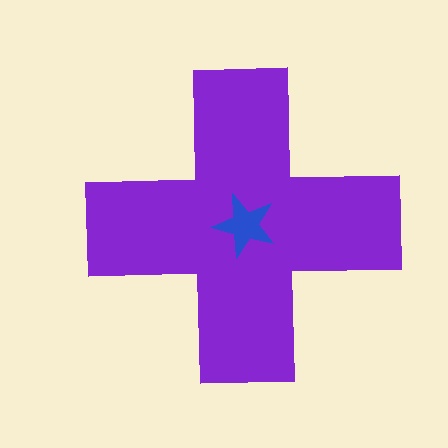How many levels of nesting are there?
2.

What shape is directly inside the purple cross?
The blue star.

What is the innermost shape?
The blue star.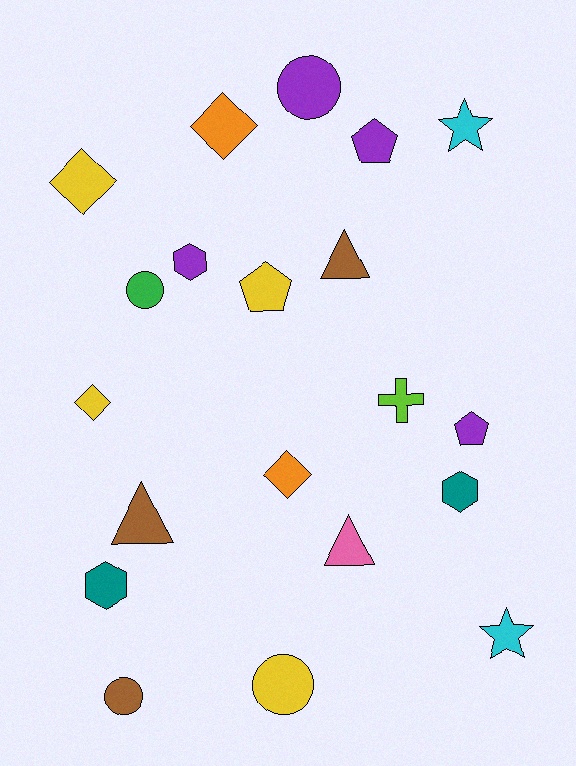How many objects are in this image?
There are 20 objects.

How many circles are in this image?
There are 4 circles.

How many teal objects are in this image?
There are 2 teal objects.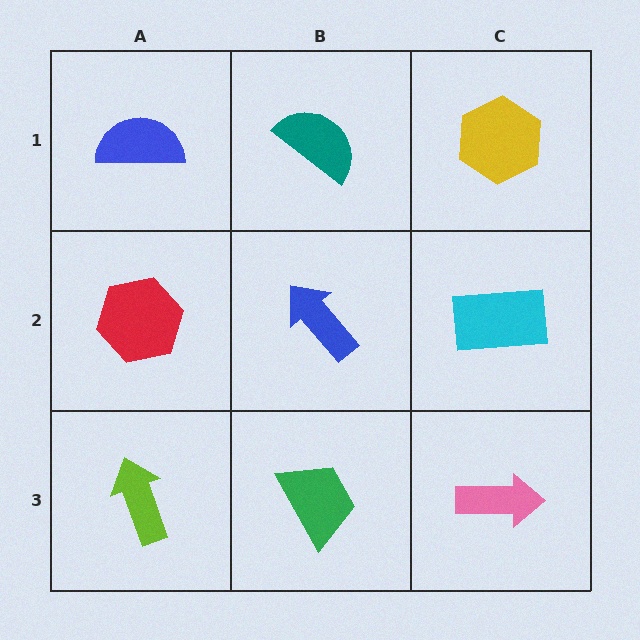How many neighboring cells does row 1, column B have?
3.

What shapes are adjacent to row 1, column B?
A blue arrow (row 2, column B), a blue semicircle (row 1, column A), a yellow hexagon (row 1, column C).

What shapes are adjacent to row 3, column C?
A cyan rectangle (row 2, column C), a green trapezoid (row 3, column B).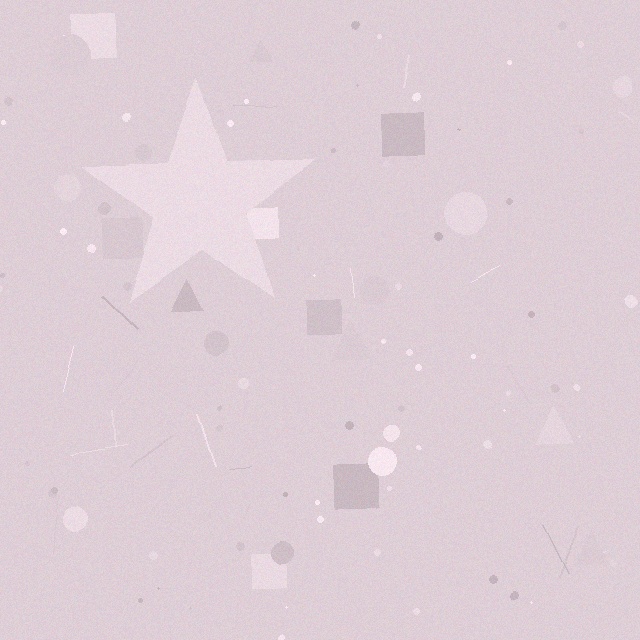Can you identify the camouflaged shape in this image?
The camouflaged shape is a star.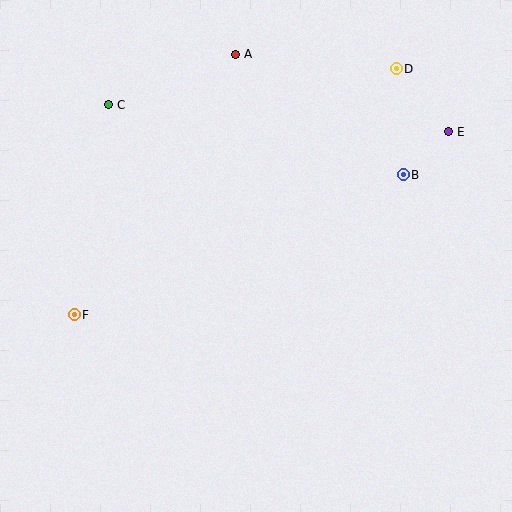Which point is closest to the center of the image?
Point B at (403, 175) is closest to the center.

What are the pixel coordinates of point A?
Point A is at (236, 54).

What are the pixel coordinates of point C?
Point C is at (109, 105).